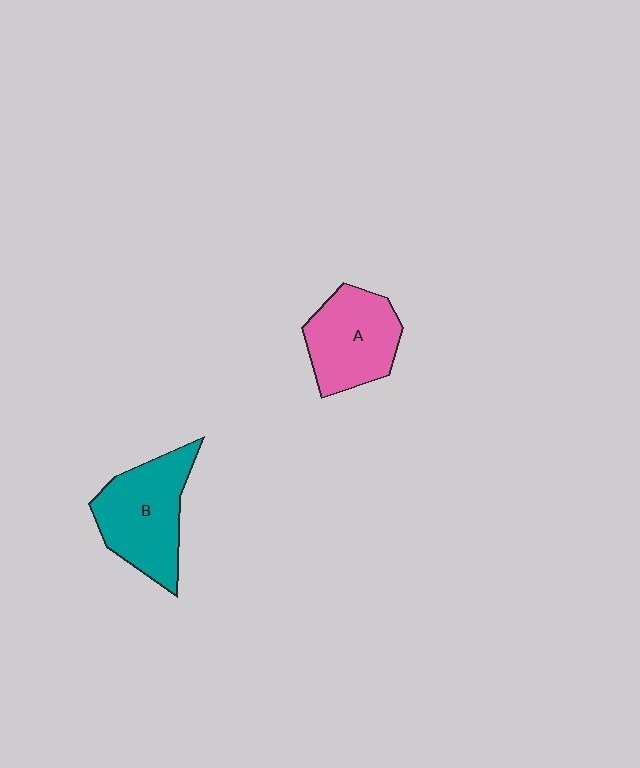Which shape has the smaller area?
Shape A (pink).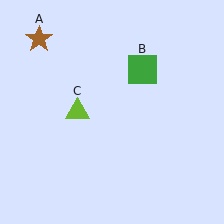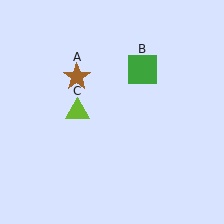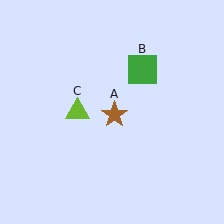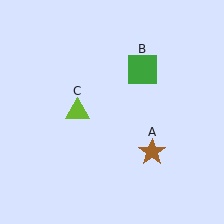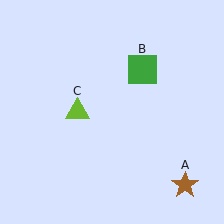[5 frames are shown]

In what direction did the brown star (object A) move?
The brown star (object A) moved down and to the right.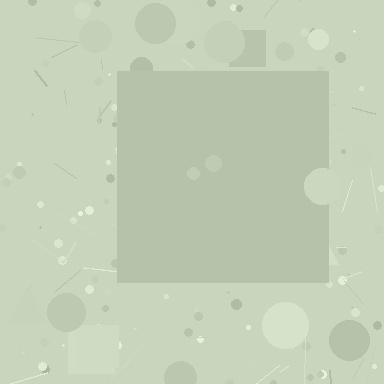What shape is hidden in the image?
A square is hidden in the image.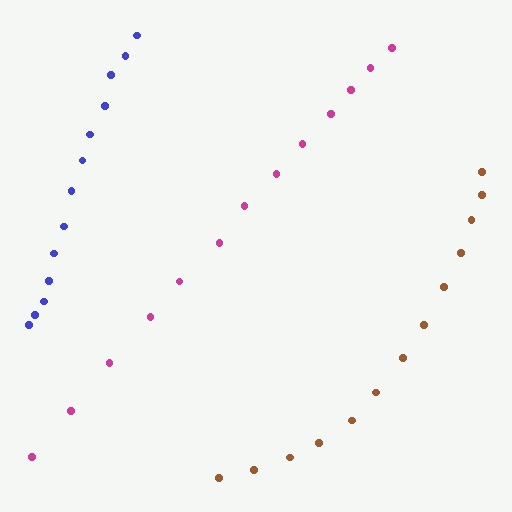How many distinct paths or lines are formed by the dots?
There are 3 distinct paths.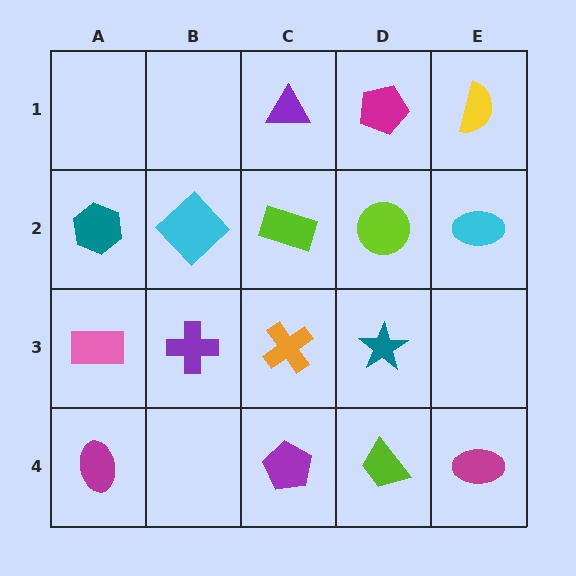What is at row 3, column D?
A teal star.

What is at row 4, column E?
A magenta ellipse.